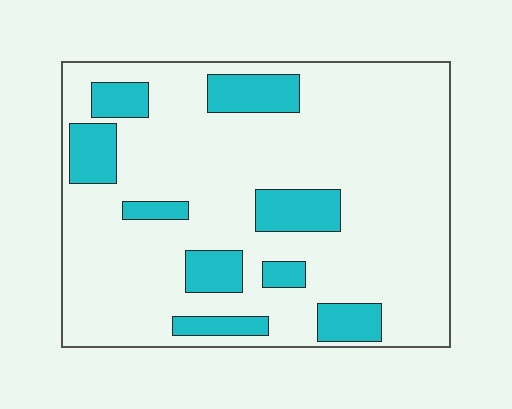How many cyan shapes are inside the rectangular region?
9.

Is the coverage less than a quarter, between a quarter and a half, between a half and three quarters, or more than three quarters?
Less than a quarter.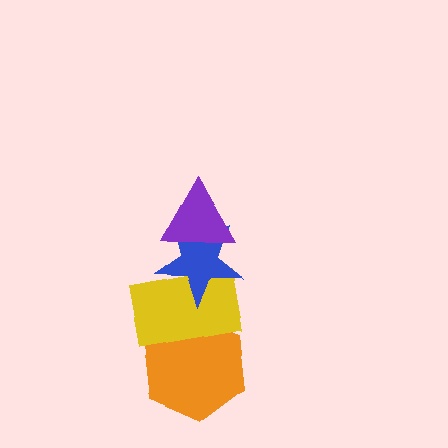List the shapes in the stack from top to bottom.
From top to bottom: the purple triangle, the blue star, the yellow rectangle, the orange hexagon.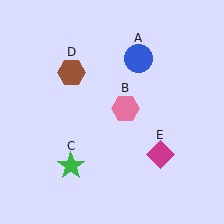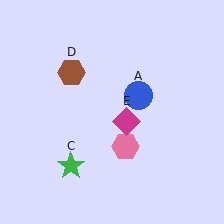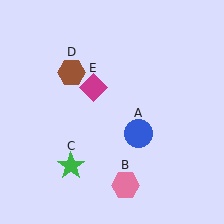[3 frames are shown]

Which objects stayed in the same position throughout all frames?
Green star (object C) and brown hexagon (object D) remained stationary.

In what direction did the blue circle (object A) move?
The blue circle (object A) moved down.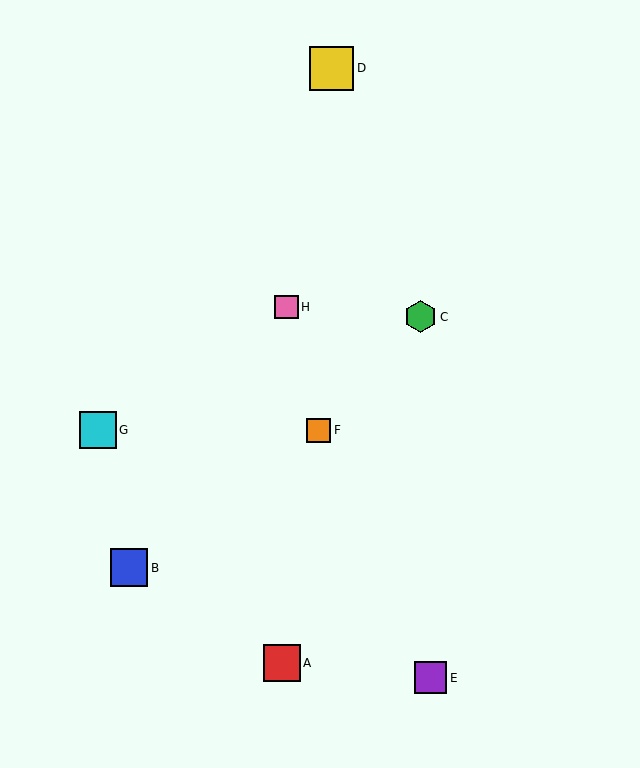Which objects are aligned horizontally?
Objects F, G are aligned horizontally.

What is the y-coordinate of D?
Object D is at y≈68.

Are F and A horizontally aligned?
No, F is at y≈430 and A is at y≈663.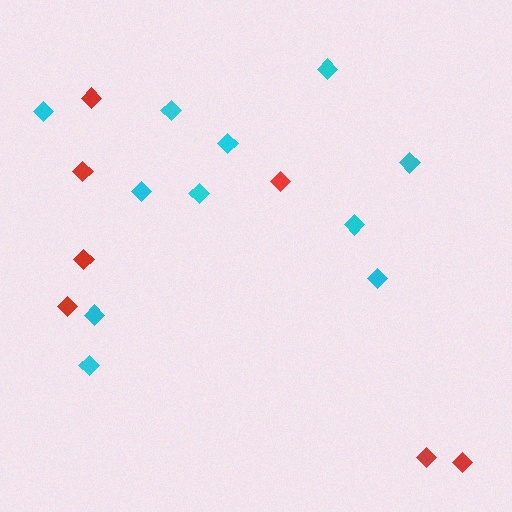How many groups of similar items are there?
There are 2 groups: one group of cyan diamonds (11) and one group of red diamonds (7).